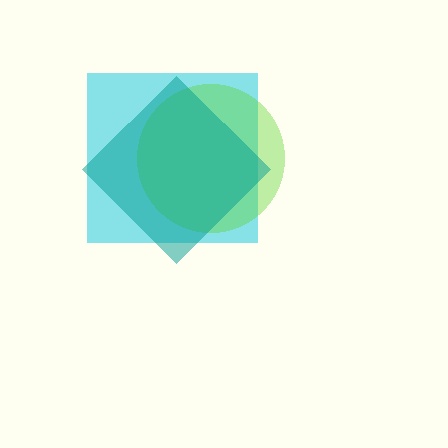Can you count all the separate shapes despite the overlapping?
Yes, there are 3 separate shapes.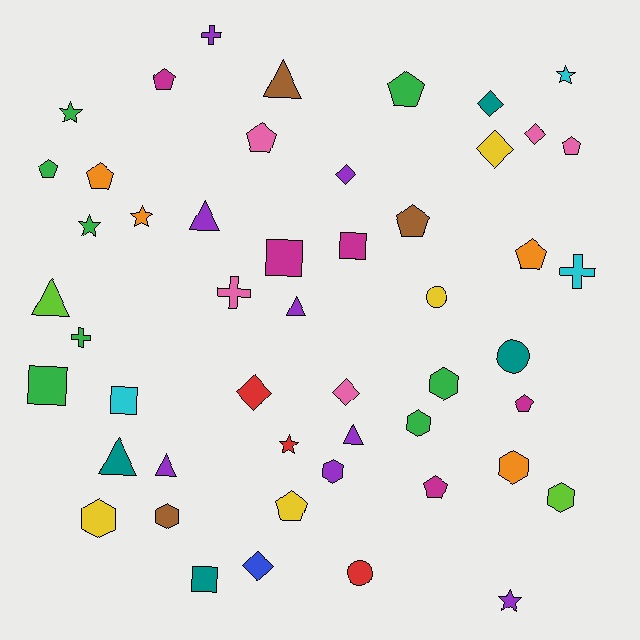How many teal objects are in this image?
There are 4 teal objects.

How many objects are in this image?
There are 50 objects.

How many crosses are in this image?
There are 4 crosses.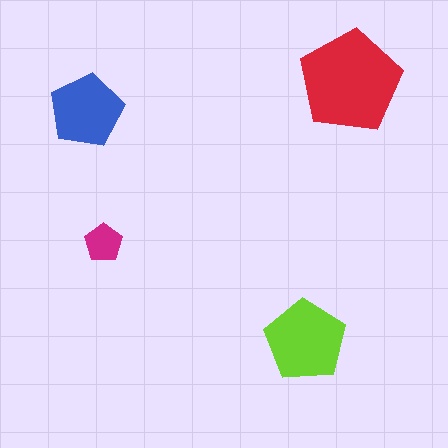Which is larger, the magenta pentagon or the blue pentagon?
The blue one.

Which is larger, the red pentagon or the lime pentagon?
The red one.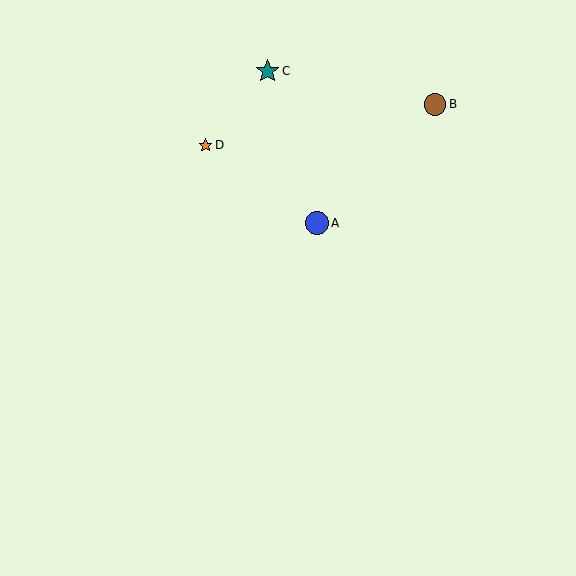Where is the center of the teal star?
The center of the teal star is at (267, 71).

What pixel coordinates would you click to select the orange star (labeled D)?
Click at (205, 145) to select the orange star D.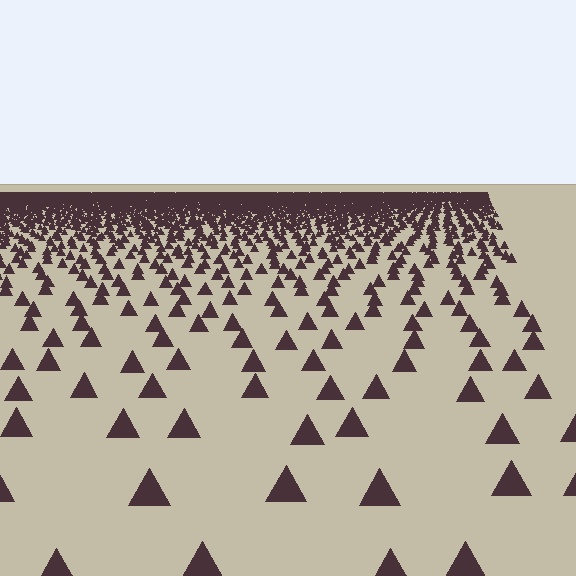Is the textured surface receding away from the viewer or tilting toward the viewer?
The surface is receding away from the viewer. Texture elements get smaller and denser toward the top.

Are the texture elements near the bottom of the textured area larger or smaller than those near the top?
Larger. Near the bottom, elements are closer to the viewer and appear at a bigger on-screen size.